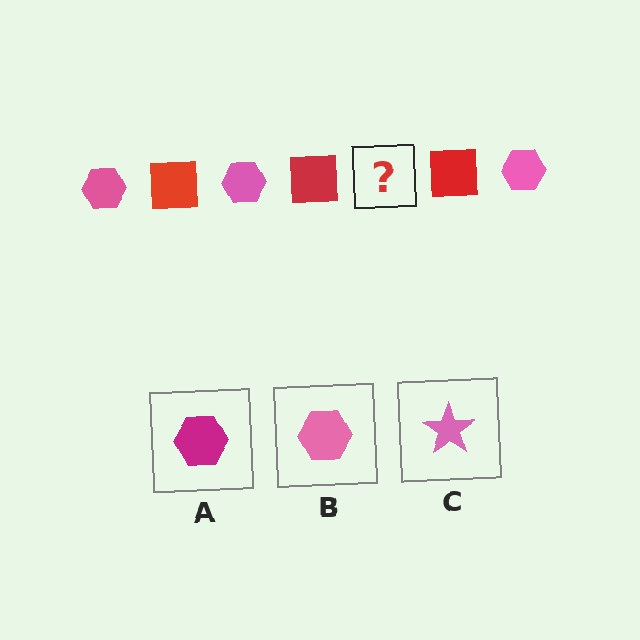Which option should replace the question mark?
Option B.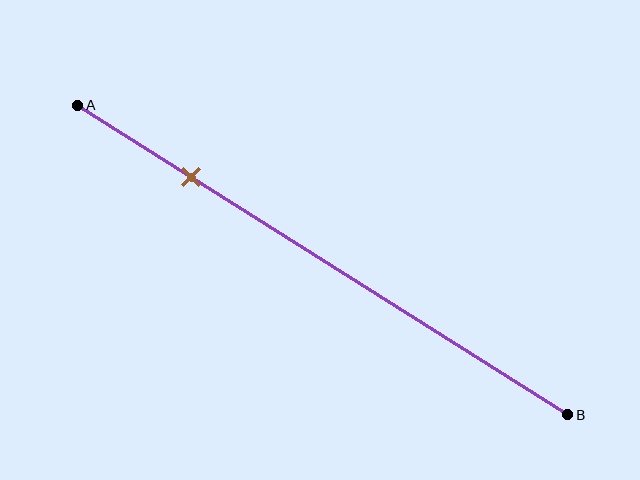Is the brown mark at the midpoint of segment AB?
No, the mark is at about 25% from A, not at the 50% midpoint.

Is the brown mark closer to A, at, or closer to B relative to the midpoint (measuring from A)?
The brown mark is closer to point A than the midpoint of segment AB.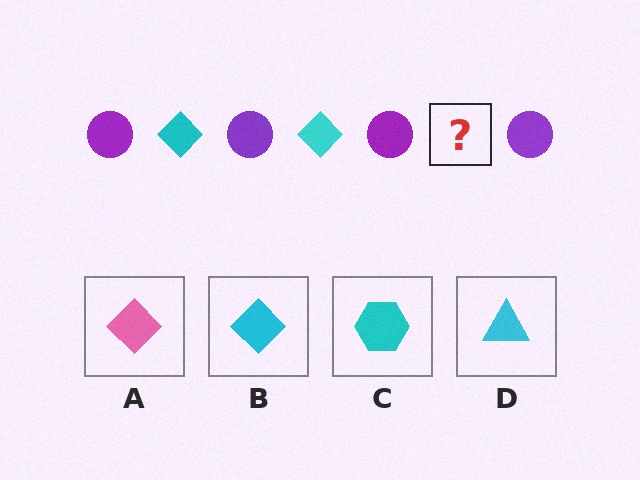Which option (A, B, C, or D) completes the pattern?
B.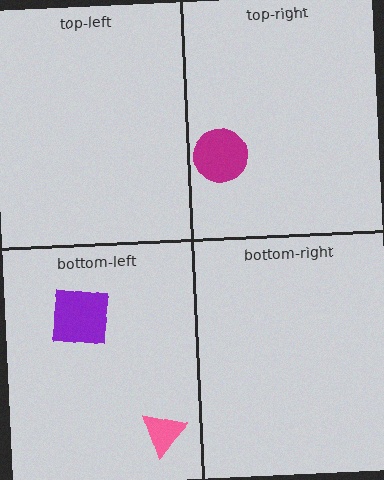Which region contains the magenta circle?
The top-right region.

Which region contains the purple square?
The bottom-left region.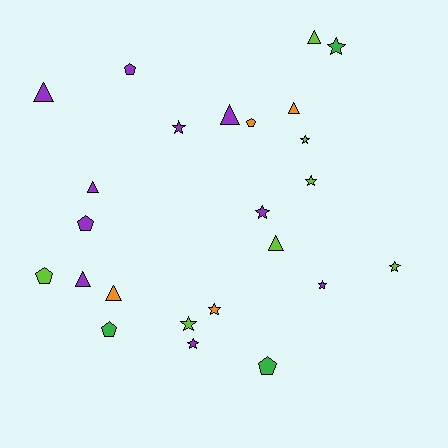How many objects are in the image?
There are 24 objects.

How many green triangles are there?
There are no green triangles.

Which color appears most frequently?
Purple, with 10 objects.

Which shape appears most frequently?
Star, with 10 objects.